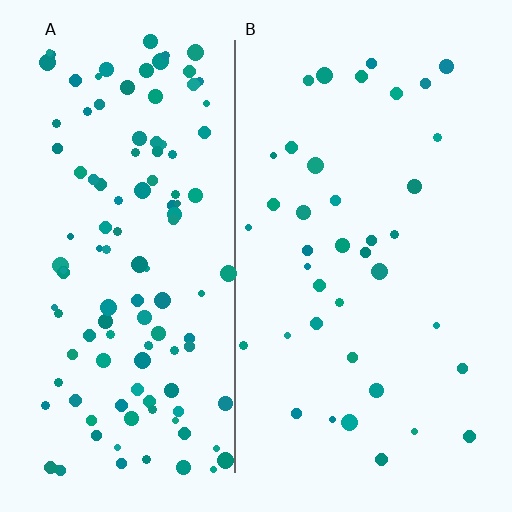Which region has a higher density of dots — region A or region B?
A (the left).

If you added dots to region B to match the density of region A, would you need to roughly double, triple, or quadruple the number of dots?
Approximately triple.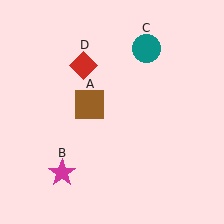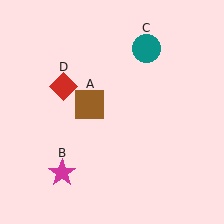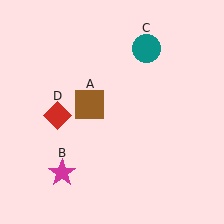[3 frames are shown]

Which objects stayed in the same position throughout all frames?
Brown square (object A) and magenta star (object B) and teal circle (object C) remained stationary.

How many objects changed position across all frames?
1 object changed position: red diamond (object D).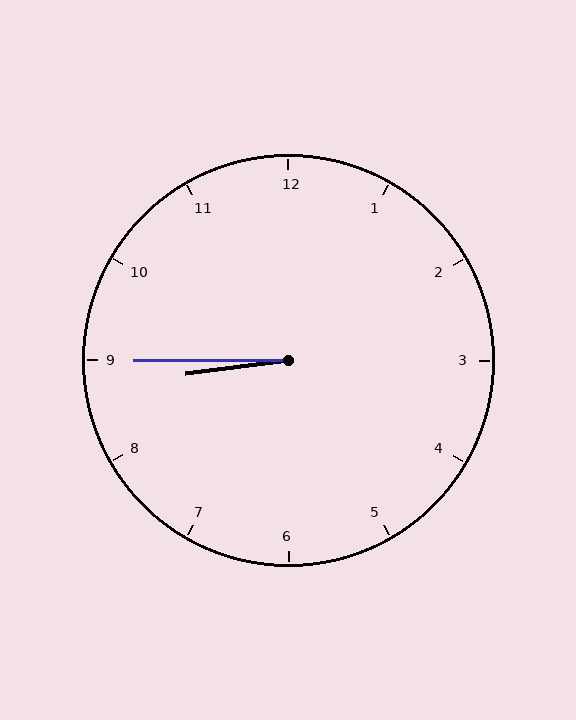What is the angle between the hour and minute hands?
Approximately 8 degrees.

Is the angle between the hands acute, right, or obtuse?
It is acute.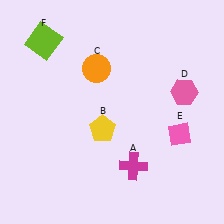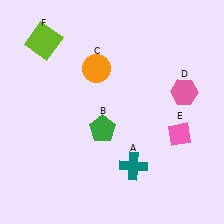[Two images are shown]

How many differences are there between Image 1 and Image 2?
There are 2 differences between the two images.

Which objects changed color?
A changed from magenta to teal. B changed from yellow to green.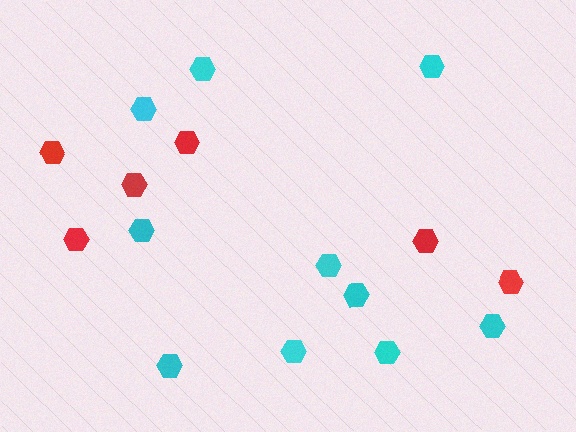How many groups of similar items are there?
There are 2 groups: one group of cyan hexagons (10) and one group of red hexagons (6).